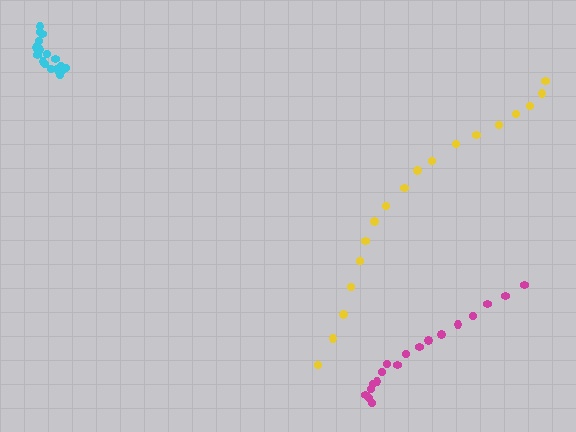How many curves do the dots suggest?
There are 3 distinct paths.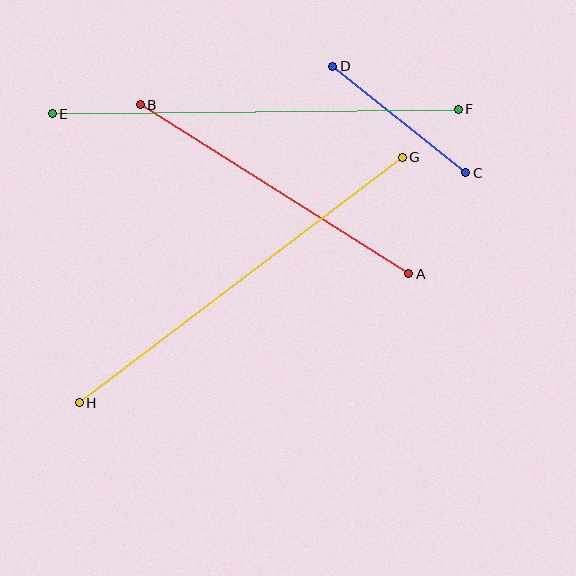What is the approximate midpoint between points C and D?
The midpoint is at approximately (399, 119) pixels.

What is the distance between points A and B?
The distance is approximately 317 pixels.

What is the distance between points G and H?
The distance is approximately 405 pixels.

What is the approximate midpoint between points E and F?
The midpoint is at approximately (255, 112) pixels.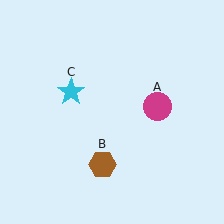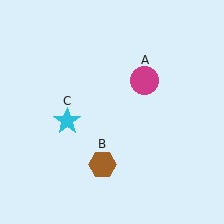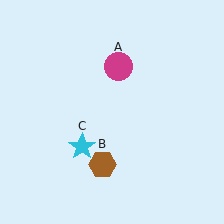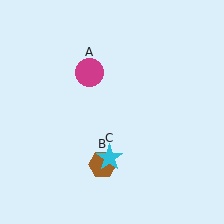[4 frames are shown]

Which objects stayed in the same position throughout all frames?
Brown hexagon (object B) remained stationary.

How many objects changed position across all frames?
2 objects changed position: magenta circle (object A), cyan star (object C).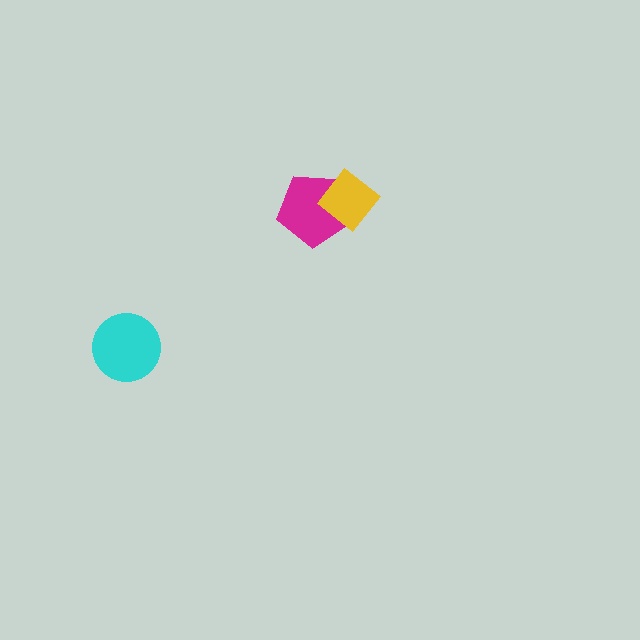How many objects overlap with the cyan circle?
0 objects overlap with the cyan circle.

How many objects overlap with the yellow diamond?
1 object overlaps with the yellow diamond.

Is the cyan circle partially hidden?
No, no other shape covers it.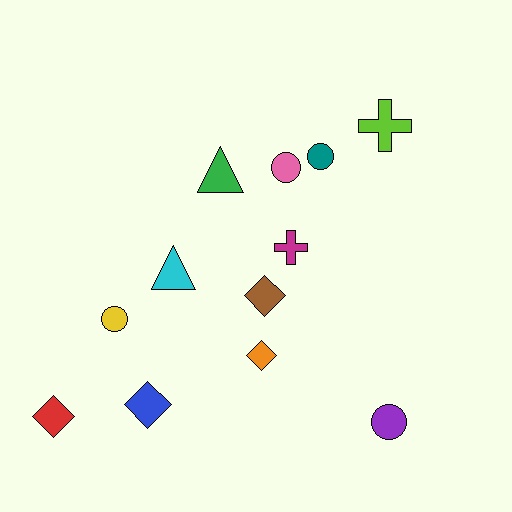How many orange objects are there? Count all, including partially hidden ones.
There is 1 orange object.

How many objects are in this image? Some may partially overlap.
There are 12 objects.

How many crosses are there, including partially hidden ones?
There are 2 crosses.